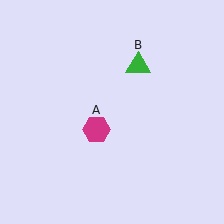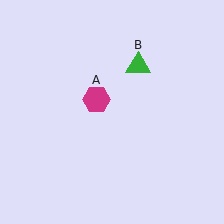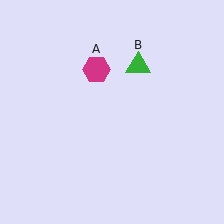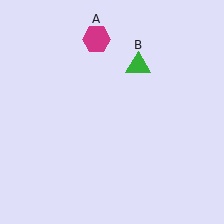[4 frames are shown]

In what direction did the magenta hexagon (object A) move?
The magenta hexagon (object A) moved up.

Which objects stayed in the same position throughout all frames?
Green triangle (object B) remained stationary.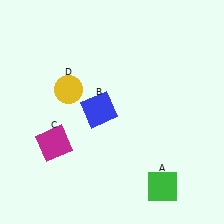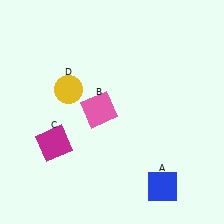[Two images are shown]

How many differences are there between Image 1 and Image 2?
There are 2 differences between the two images.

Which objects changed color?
A changed from green to blue. B changed from blue to pink.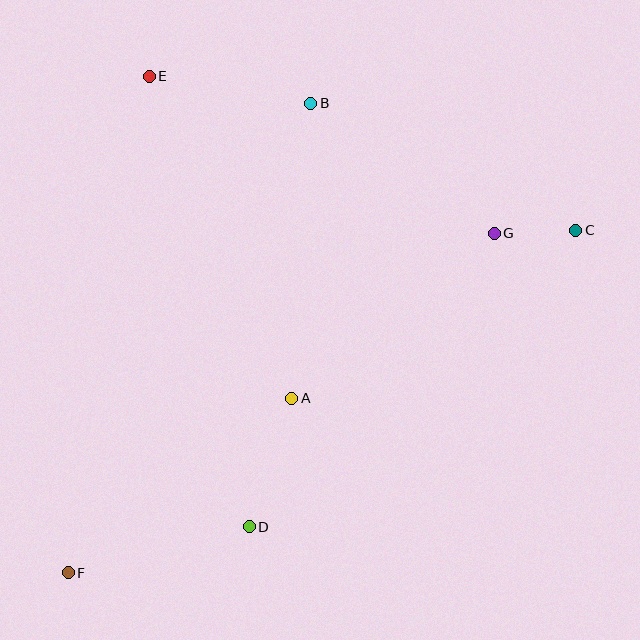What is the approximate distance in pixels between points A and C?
The distance between A and C is approximately 330 pixels.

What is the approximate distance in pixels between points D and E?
The distance between D and E is approximately 461 pixels.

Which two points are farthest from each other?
Points C and F are farthest from each other.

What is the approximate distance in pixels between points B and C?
The distance between B and C is approximately 294 pixels.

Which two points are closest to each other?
Points C and G are closest to each other.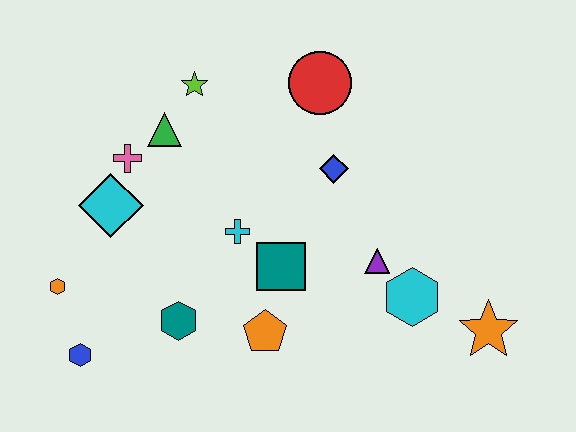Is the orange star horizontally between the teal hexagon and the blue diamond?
No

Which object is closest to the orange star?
The cyan hexagon is closest to the orange star.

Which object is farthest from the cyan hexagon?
The orange hexagon is farthest from the cyan hexagon.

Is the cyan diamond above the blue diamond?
No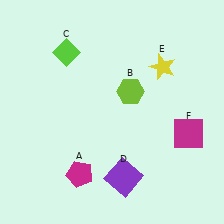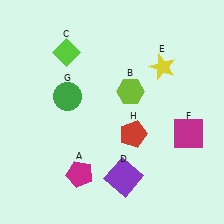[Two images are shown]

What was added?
A green circle (G), a red pentagon (H) were added in Image 2.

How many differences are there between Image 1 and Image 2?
There are 2 differences between the two images.